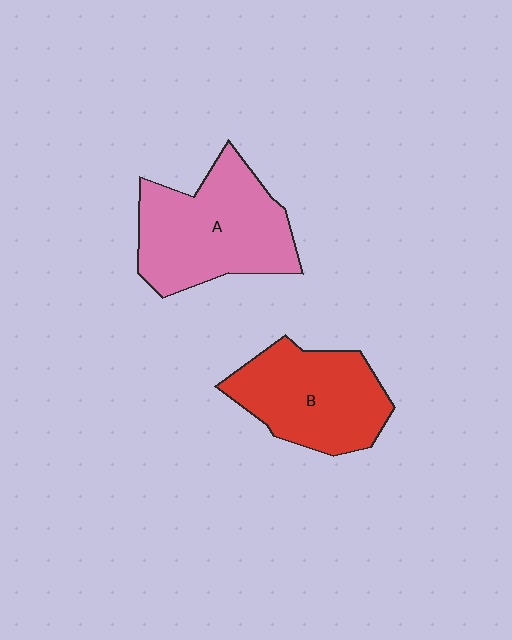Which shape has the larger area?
Shape A (pink).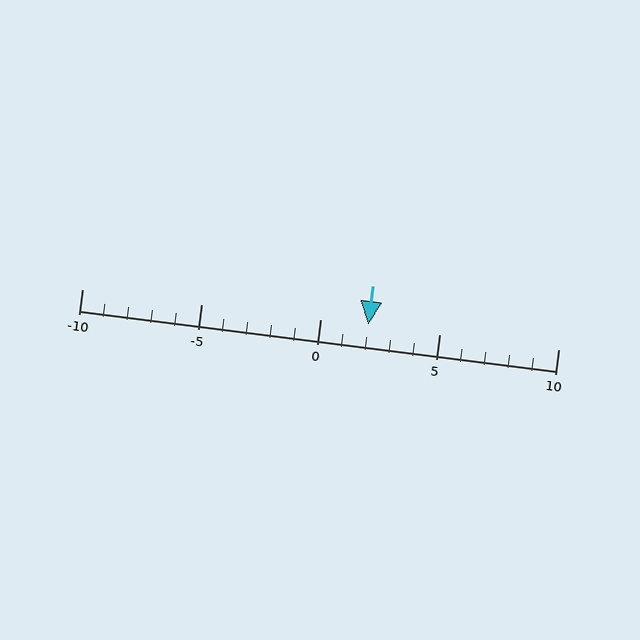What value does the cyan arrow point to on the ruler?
The cyan arrow points to approximately 2.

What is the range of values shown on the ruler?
The ruler shows values from -10 to 10.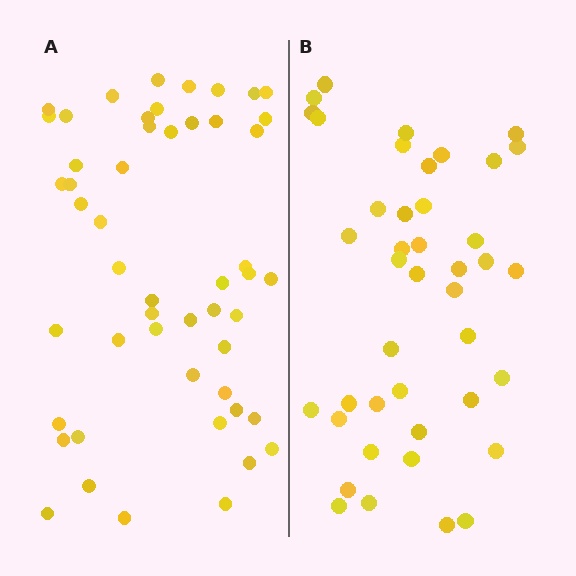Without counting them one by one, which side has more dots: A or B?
Region A (the left region) has more dots.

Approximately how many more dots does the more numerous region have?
Region A has roughly 8 or so more dots than region B.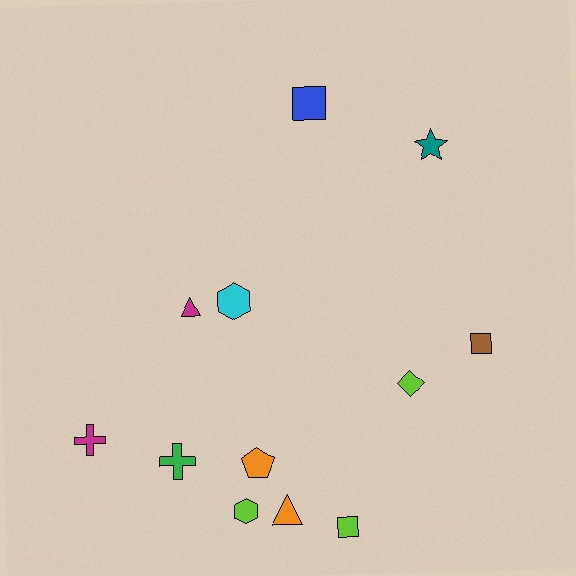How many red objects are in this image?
There are no red objects.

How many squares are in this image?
There are 3 squares.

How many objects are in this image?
There are 12 objects.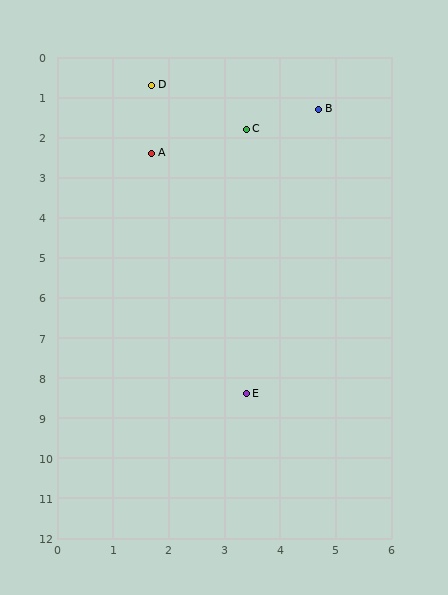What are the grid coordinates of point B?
Point B is at approximately (4.7, 1.3).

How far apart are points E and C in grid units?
Points E and C are about 6.6 grid units apart.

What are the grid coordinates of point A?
Point A is at approximately (1.7, 2.4).